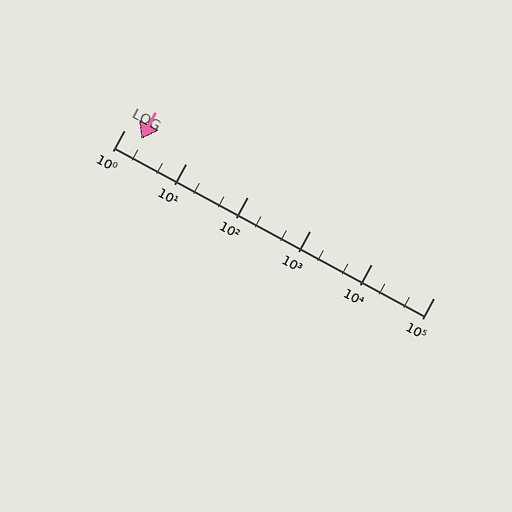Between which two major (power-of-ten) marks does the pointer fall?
The pointer is between 1 and 10.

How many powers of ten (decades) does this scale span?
The scale spans 5 decades, from 1 to 100000.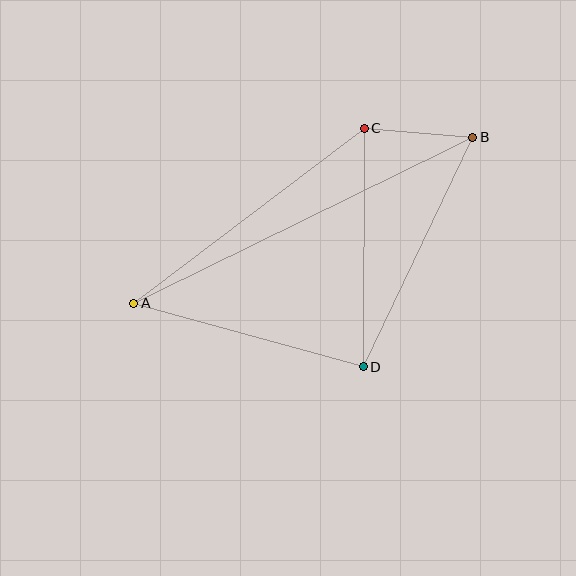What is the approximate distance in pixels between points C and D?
The distance between C and D is approximately 238 pixels.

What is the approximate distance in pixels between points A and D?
The distance between A and D is approximately 238 pixels.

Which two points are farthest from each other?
Points A and B are farthest from each other.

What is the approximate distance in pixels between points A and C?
The distance between A and C is approximately 289 pixels.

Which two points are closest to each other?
Points B and C are closest to each other.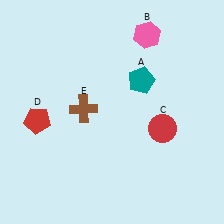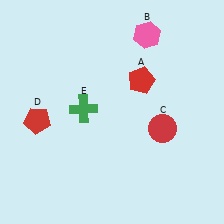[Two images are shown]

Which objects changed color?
A changed from teal to red. E changed from brown to green.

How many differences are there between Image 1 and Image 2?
There are 2 differences between the two images.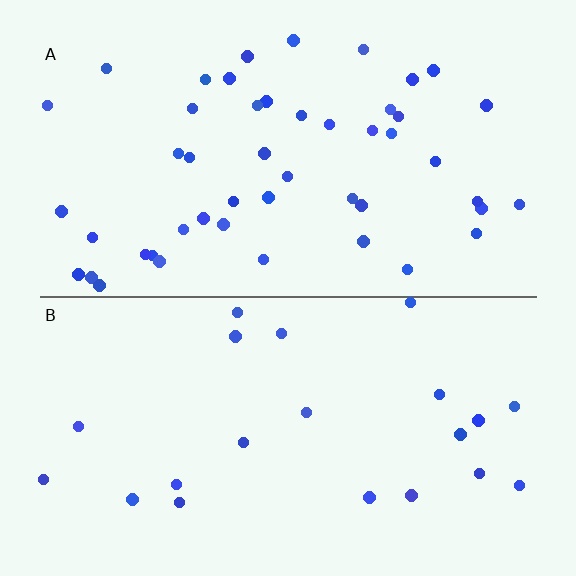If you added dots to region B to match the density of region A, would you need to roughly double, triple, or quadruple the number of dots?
Approximately double.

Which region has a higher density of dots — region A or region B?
A (the top).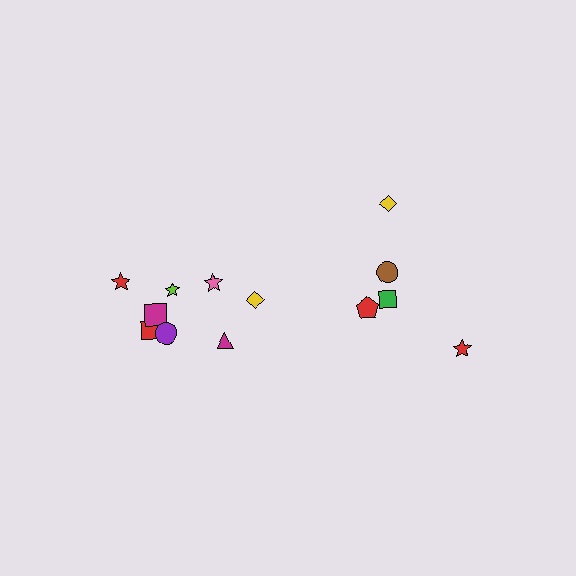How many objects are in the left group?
There are 8 objects.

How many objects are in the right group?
There are 5 objects.